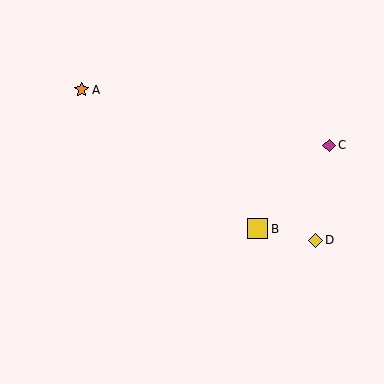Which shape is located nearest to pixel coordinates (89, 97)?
The orange star (labeled A) at (82, 90) is nearest to that location.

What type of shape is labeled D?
Shape D is a yellow diamond.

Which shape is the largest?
The yellow square (labeled B) is the largest.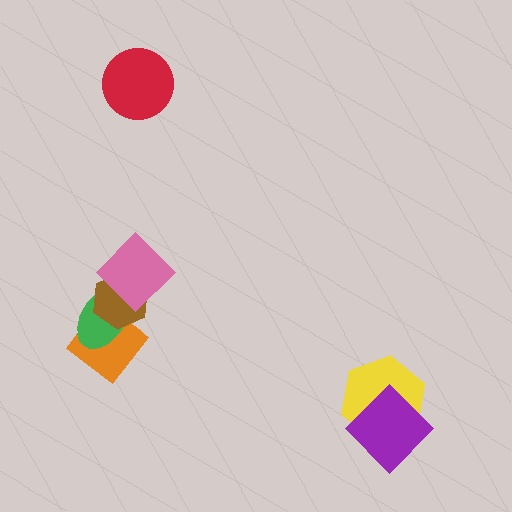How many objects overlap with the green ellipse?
3 objects overlap with the green ellipse.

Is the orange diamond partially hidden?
Yes, it is partially covered by another shape.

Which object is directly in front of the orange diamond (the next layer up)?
The green ellipse is directly in front of the orange diamond.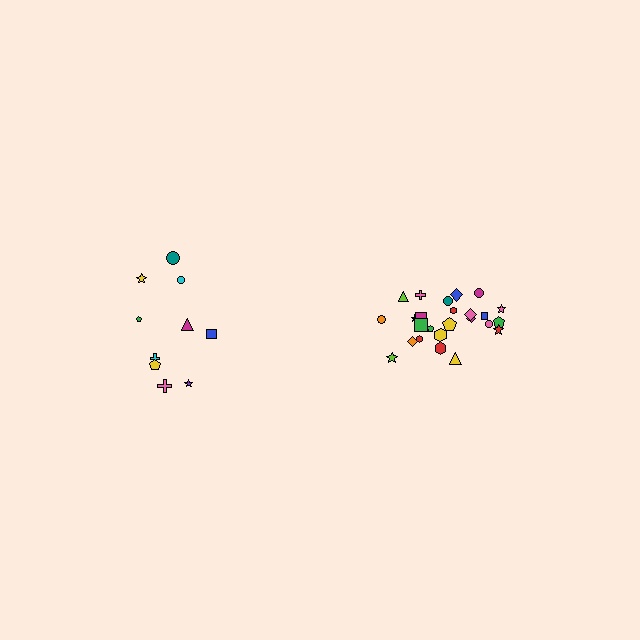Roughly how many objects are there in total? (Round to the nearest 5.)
Roughly 35 objects in total.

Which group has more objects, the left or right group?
The right group.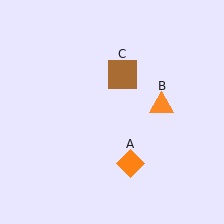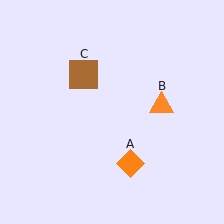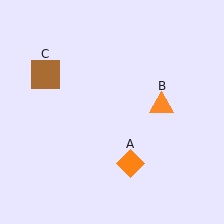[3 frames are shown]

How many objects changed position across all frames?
1 object changed position: brown square (object C).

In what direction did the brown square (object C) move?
The brown square (object C) moved left.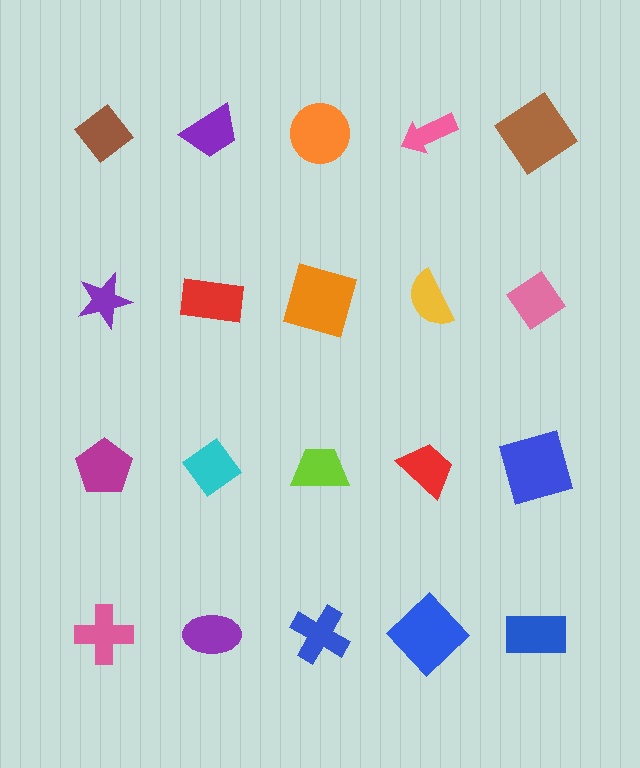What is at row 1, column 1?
A brown diamond.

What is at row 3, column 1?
A magenta pentagon.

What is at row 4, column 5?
A blue rectangle.